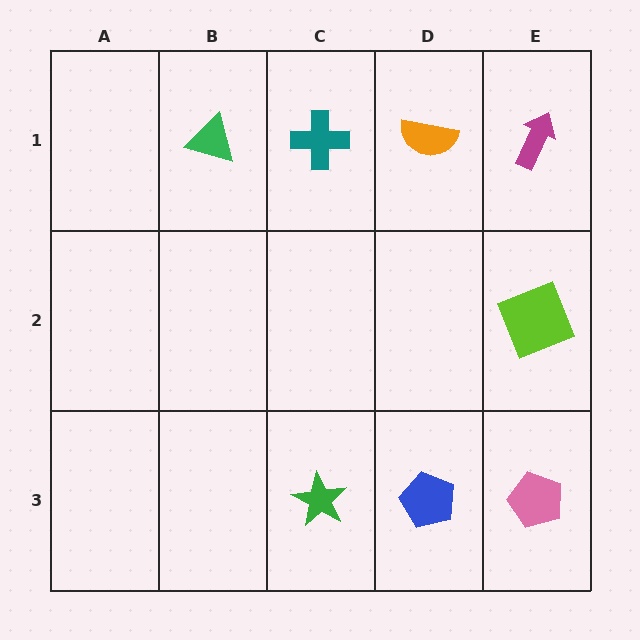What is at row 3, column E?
A pink pentagon.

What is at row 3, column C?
A green star.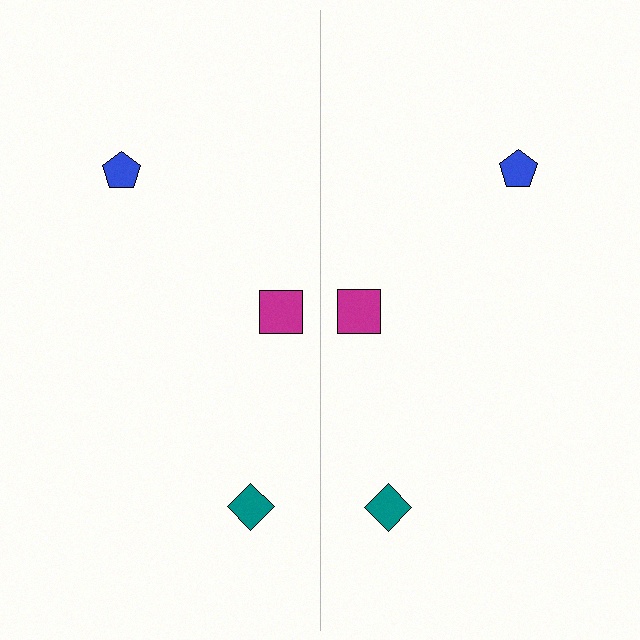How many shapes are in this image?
There are 6 shapes in this image.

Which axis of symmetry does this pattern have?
The pattern has a vertical axis of symmetry running through the center of the image.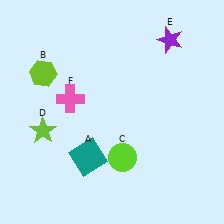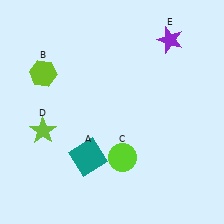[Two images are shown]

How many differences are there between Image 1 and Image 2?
There is 1 difference between the two images.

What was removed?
The pink cross (F) was removed in Image 2.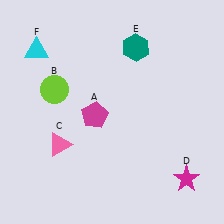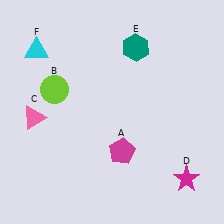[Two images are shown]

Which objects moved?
The objects that moved are: the magenta pentagon (A), the pink triangle (C).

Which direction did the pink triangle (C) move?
The pink triangle (C) moved up.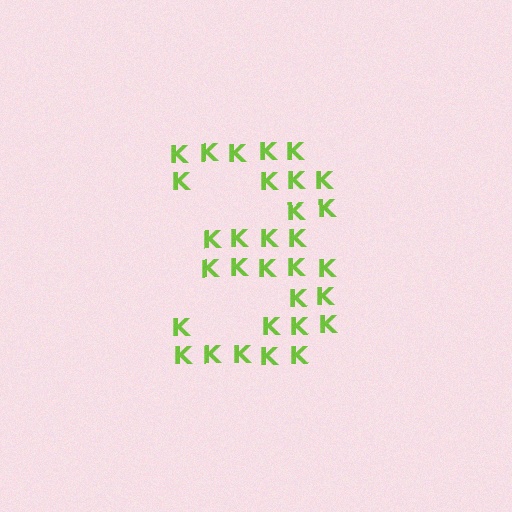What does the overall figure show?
The overall figure shows the digit 3.